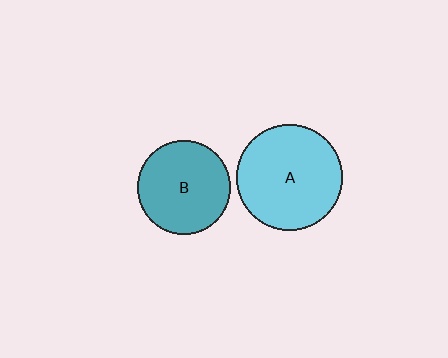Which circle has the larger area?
Circle A (cyan).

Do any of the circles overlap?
No, none of the circles overlap.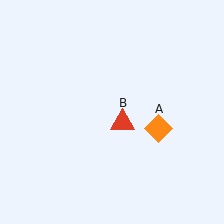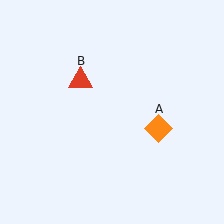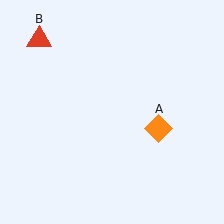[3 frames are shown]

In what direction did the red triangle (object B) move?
The red triangle (object B) moved up and to the left.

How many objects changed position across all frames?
1 object changed position: red triangle (object B).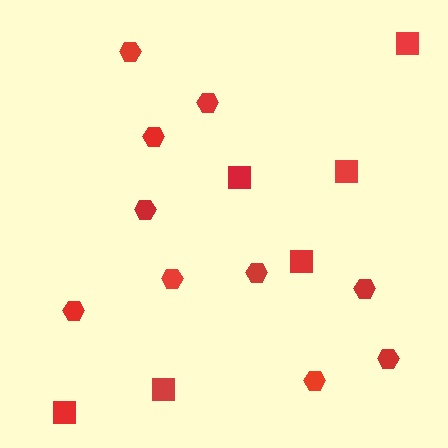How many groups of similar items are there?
There are 2 groups: one group of hexagons (10) and one group of squares (6).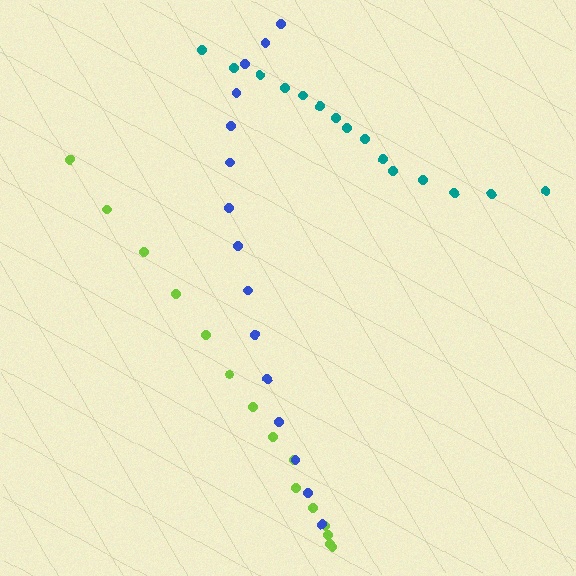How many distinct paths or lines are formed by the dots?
There are 3 distinct paths.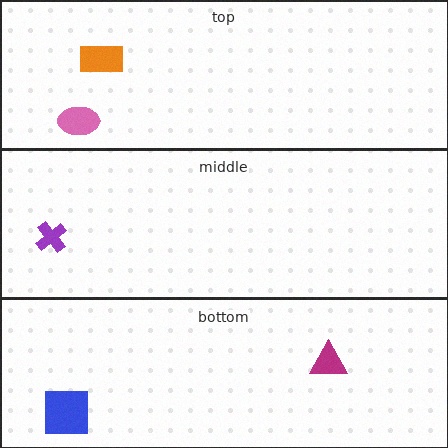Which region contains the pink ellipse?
The top region.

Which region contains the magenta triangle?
The bottom region.